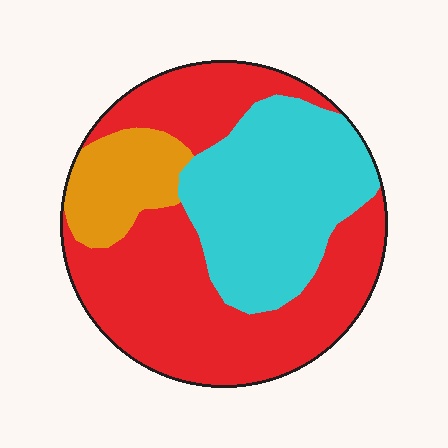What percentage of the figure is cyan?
Cyan covers 34% of the figure.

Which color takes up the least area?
Orange, at roughly 15%.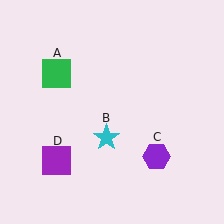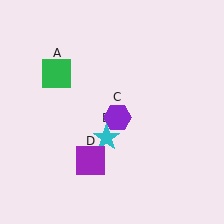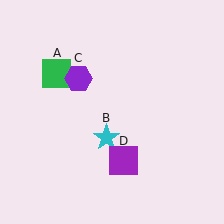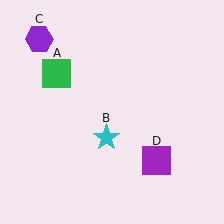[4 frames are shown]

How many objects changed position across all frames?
2 objects changed position: purple hexagon (object C), purple square (object D).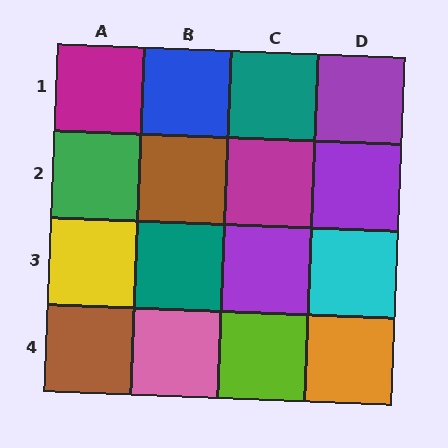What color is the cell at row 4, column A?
Brown.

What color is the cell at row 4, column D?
Orange.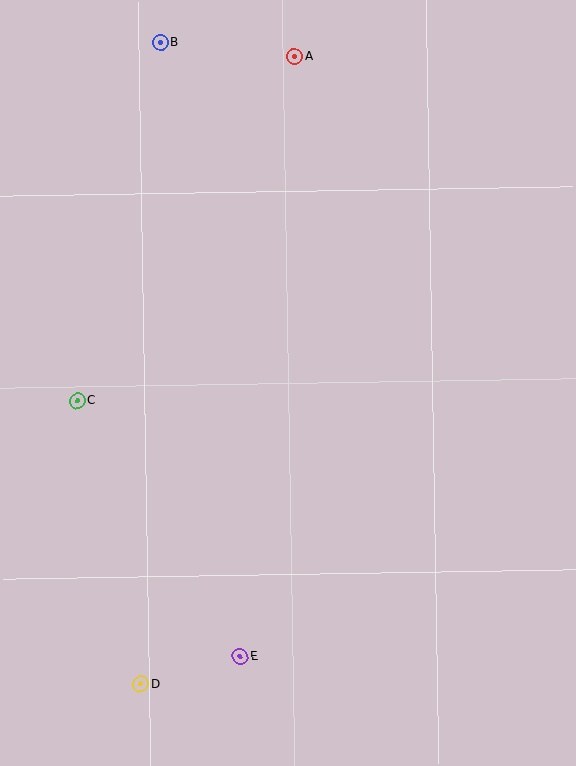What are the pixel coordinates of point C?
Point C is at (77, 401).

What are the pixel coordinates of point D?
Point D is at (141, 684).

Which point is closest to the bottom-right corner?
Point E is closest to the bottom-right corner.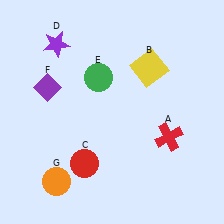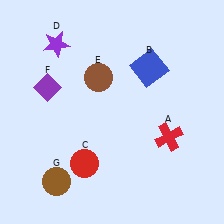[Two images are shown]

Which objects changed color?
B changed from yellow to blue. E changed from green to brown. G changed from orange to brown.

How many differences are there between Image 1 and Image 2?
There are 3 differences between the two images.